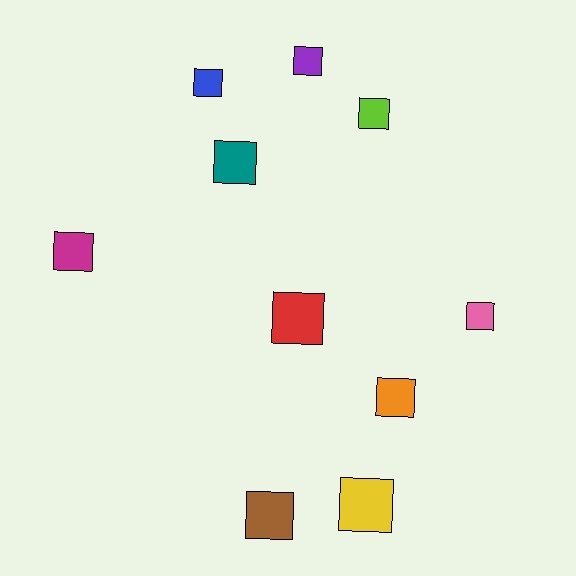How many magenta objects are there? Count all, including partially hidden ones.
There is 1 magenta object.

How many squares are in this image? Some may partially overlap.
There are 10 squares.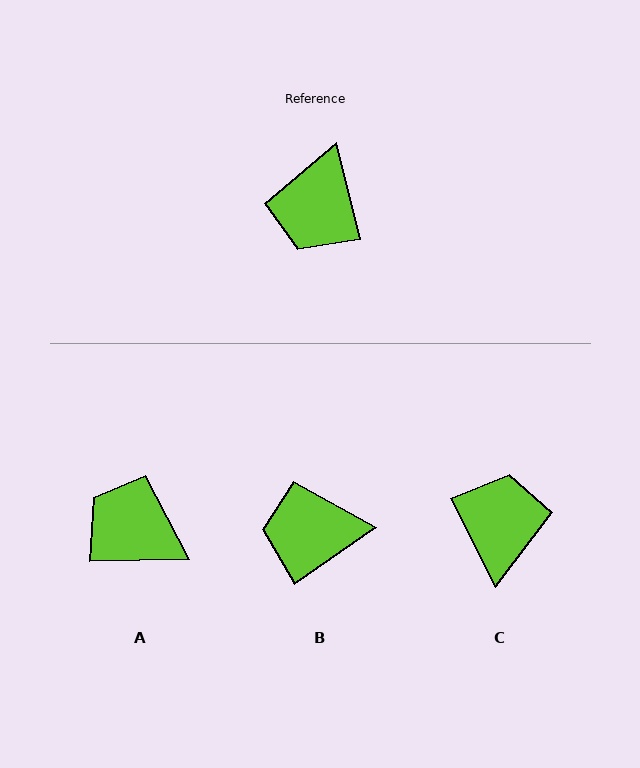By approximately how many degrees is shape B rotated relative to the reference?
Approximately 69 degrees clockwise.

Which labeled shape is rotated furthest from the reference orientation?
C, about 167 degrees away.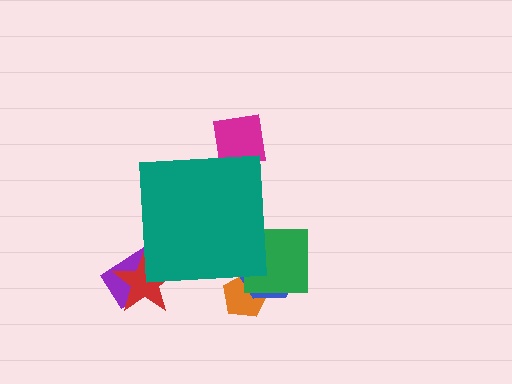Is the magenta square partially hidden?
Yes, the magenta square is partially hidden behind the teal square.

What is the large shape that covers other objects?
A teal square.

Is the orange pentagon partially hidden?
Yes, the orange pentagon is partially hidden behind the teal square.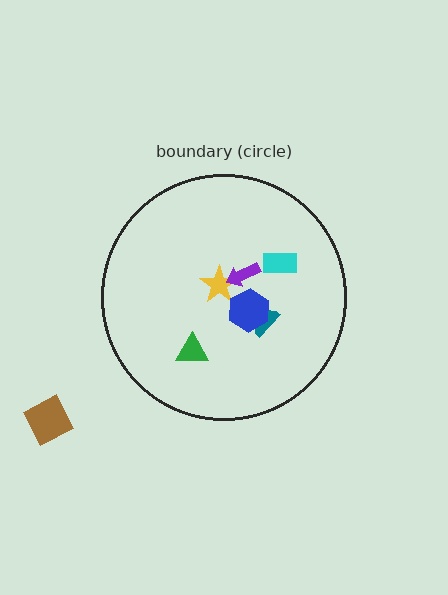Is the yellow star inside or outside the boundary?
Inside.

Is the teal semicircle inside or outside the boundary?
Inside.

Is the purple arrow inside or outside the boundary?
Inside.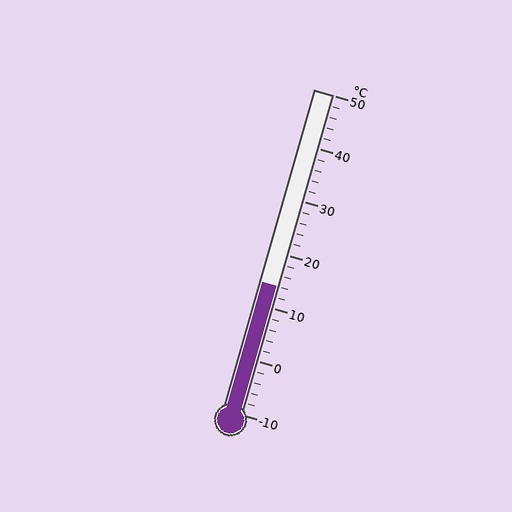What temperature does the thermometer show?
The thermometer shows approximately 14°C.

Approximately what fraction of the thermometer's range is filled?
The thermometer is filled to approximately 40% of its range.